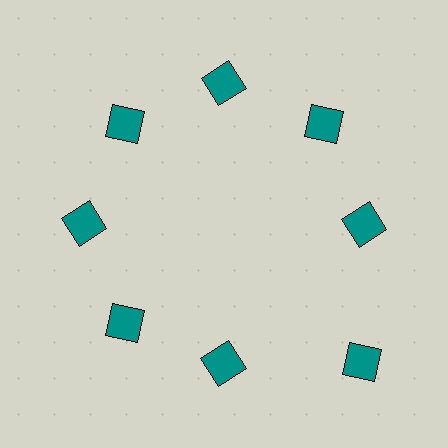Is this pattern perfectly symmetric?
No. The 8 teal squares are arranged in a ring, but one element near the 4 o'clock position is pushed outward from the center, breaking the 8-fold rotational symmetry.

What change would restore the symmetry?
The symmetry would be restored by moving it inward, back onto the ring so that all 8 squares sit at equal angles and equal distance from the center.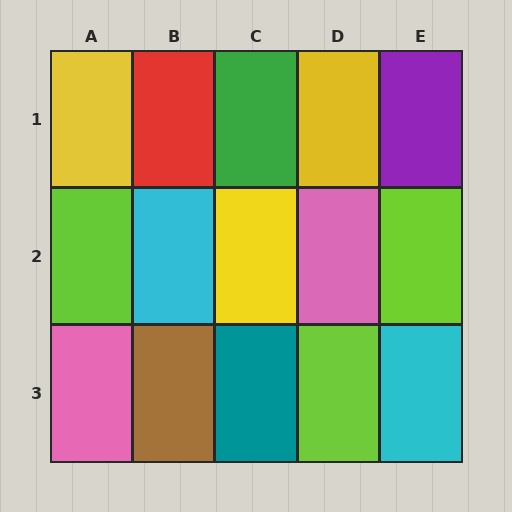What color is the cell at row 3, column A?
Pink.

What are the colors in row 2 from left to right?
Lime, cyan, yellow, pink, lime.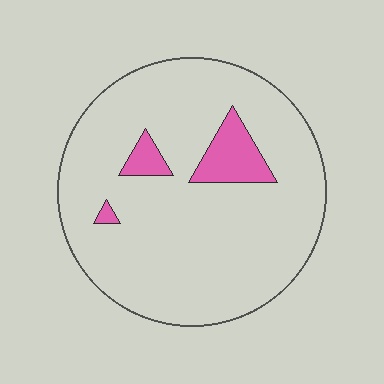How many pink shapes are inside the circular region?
3.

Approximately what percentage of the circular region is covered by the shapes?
Approximately 10%.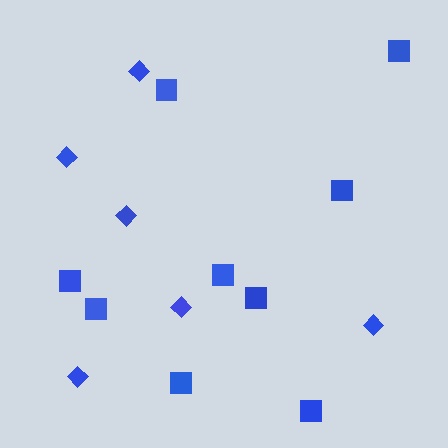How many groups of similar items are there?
There are 2 groups: one group of squares (9) and one group of diamonds (6).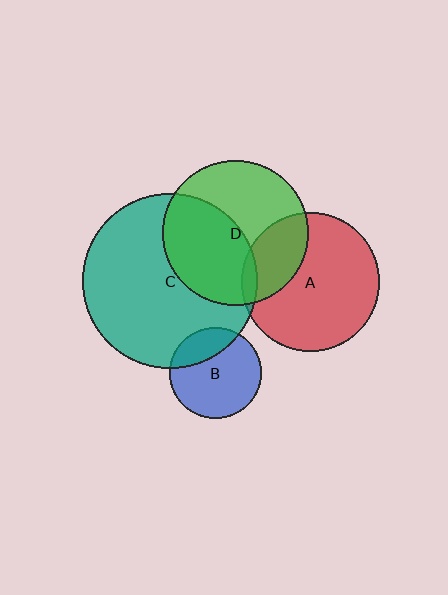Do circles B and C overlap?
Yes.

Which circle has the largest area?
Circle C (teal).